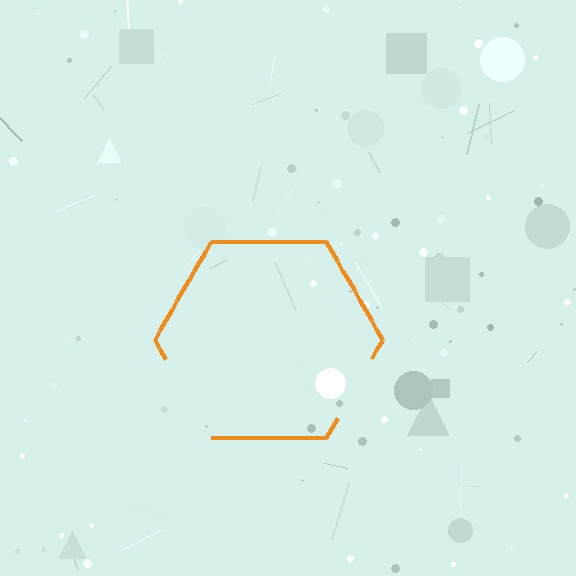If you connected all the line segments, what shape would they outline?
They would outline a hexagon.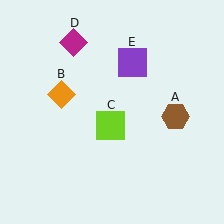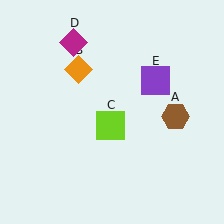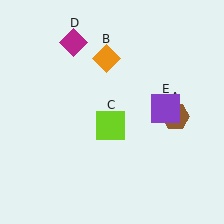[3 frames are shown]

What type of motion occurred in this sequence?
The orange diamond (object B), purple square (object E) rotated clockwise around the center of the scene.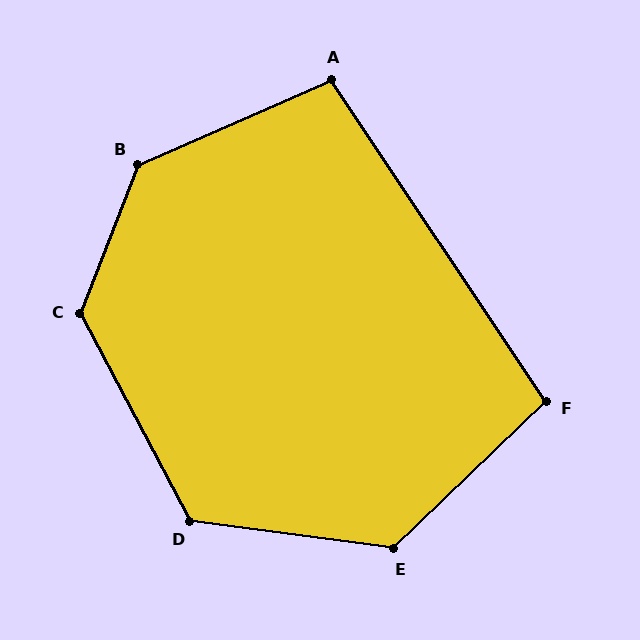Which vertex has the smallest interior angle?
F, at approximately 100 degrees.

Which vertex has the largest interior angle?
B, at approximately 134 degrees.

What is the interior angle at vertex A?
Approximately 100 degrees (obtuse).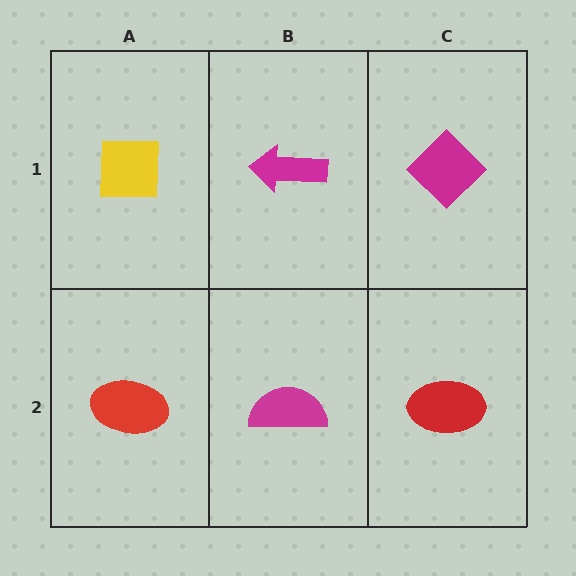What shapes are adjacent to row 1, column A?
A red ellipse (row 2, column A), a magenta arrow (row 1, column B).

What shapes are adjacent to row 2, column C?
A magenta diamond (row 1, column C), a magenta semicircle (row 2, column B).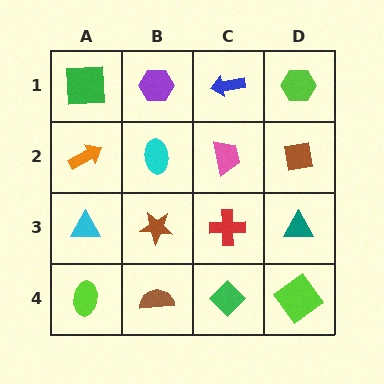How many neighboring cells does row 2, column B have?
4.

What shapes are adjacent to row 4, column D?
A teal triangle (row 3, column D), a green diamond (row 4, column C).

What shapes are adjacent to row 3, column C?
A pink trapezoid (row 2, column C), a green diamond (row 4, column C), a brown star (row 3, column B), a teal triangle (row 3, column D).